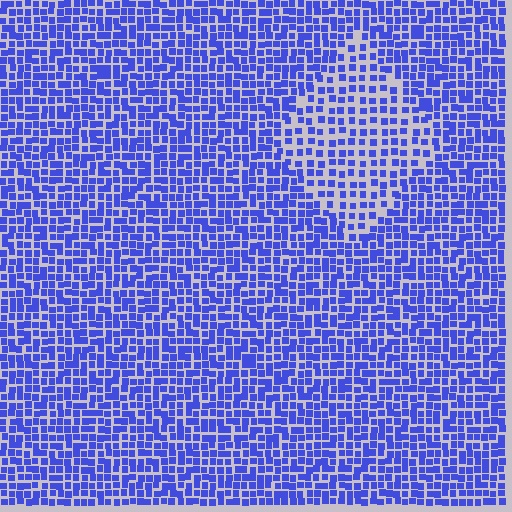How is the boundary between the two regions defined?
The boundary is defined by a change in element density (approximately 1.7x ratio). All elements are the same color, size, and shape.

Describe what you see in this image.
The image contains small blue elements arranged at two different densities. A diamond-shaped region is visible where the elements are less densely packed than the surrounding area.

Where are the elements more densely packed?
The elements are more densely packed outside the diamond boundary.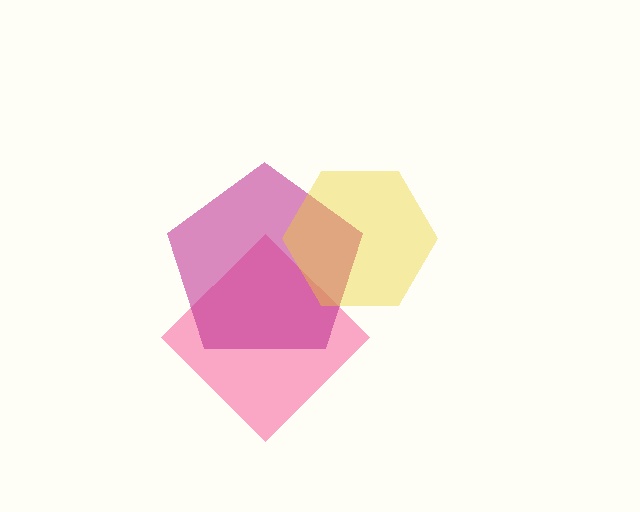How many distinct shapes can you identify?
There are 3 distinct shapes: a pink diamond, a magenta pentagon, a yellow hexagon.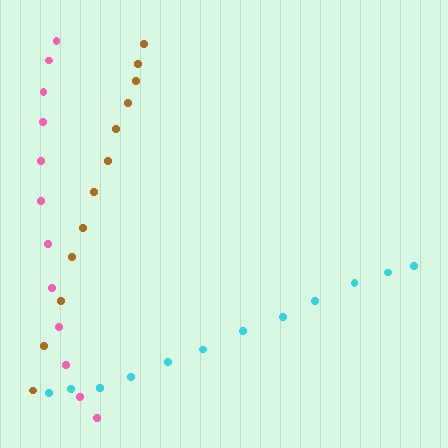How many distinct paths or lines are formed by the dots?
There are 3 distinct paths.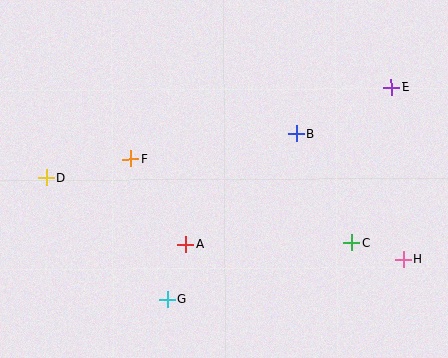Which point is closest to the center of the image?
Point A at (186, 244) is closest to the center.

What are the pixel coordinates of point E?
Point E is at (392, 87).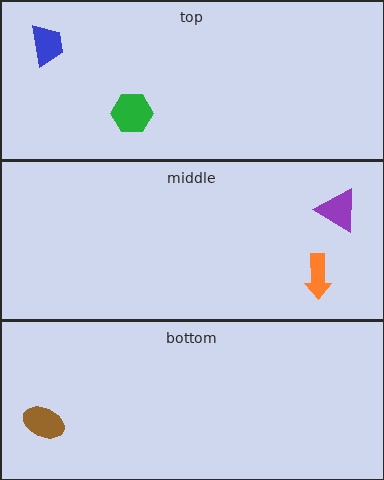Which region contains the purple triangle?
The middle region.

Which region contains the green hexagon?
The top region.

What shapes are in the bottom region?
The brown ellipse.